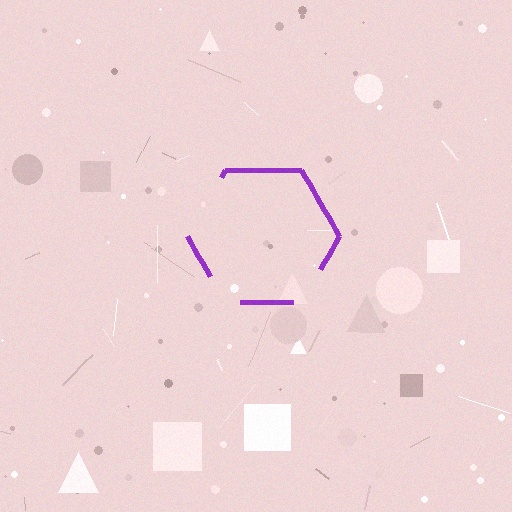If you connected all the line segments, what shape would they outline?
They would outline a hexagon.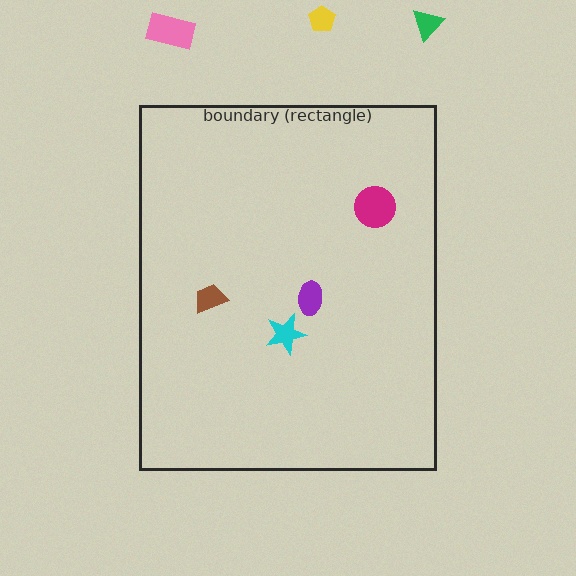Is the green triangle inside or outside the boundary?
Outside.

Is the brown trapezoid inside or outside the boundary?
Inside.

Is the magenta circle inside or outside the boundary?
Inside.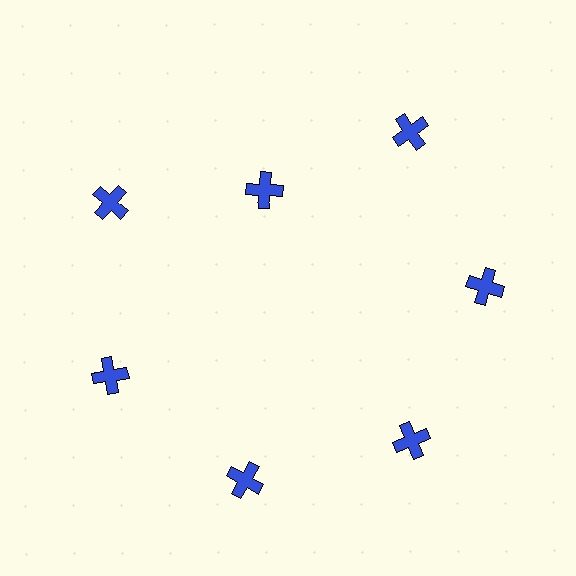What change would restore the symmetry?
The symmetry would be restored by moving it outward, back onto the ring so that all 7 crosses sit at equal angles and equal distance from the center.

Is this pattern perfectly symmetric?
No. The 7 blue crosses are arranged in a ring, but one element near the 12 o'clock position is pulled inward toward the center, breaking the 7-fold rotational symmetry.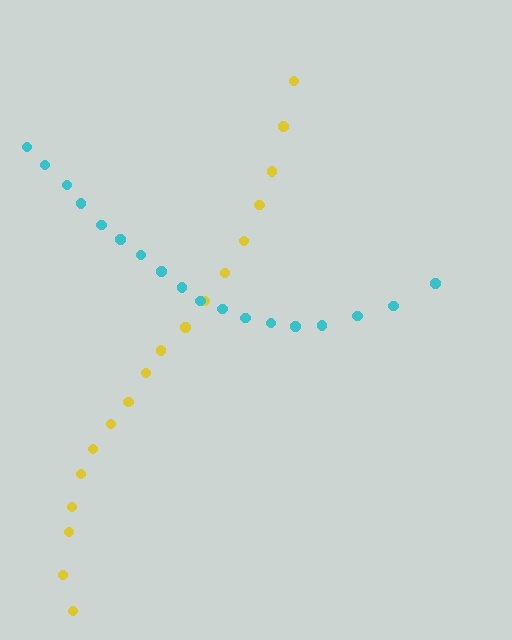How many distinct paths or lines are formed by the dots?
There are 2 distinct paths.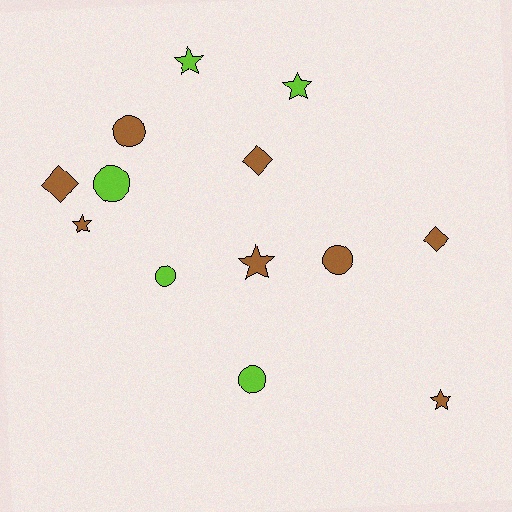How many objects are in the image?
There are 13 objects.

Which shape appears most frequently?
Star, with 5 objects.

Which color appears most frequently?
Brown, with 8 objects.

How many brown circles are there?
There are 2 brown circles.